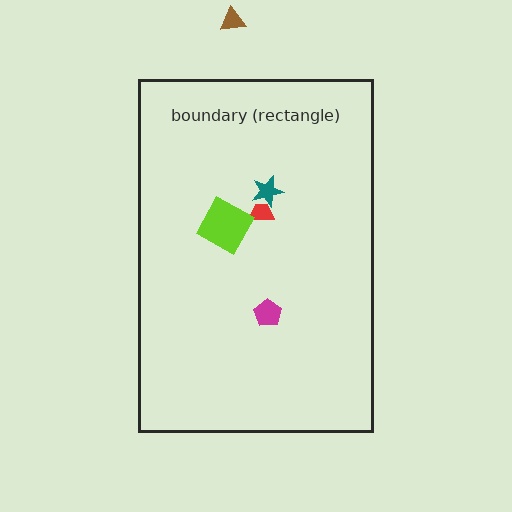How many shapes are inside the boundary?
4 inside, 1 outside.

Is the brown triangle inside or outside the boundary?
Outside.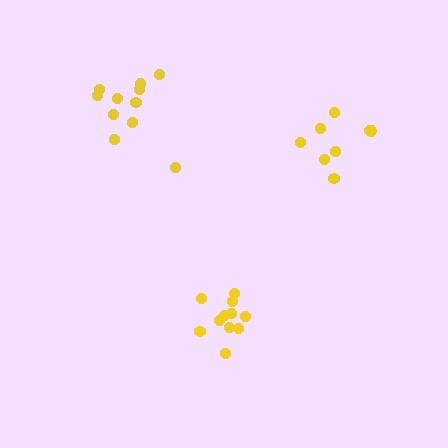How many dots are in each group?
Group 1: 11 dots, Group 2: 8 dots, Group 3: 11 dots (30 total).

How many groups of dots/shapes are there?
There are 3 groups.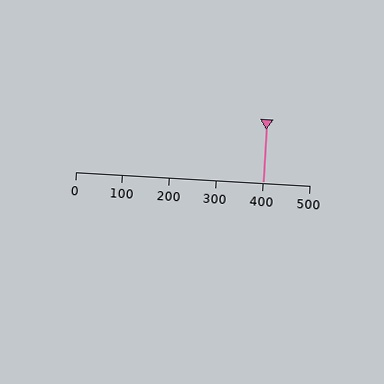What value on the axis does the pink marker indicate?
The marker indicates approximately 400.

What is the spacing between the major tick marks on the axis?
The major ticks are spaced 100 apart.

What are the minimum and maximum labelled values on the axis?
The axis runs from 0 to 500.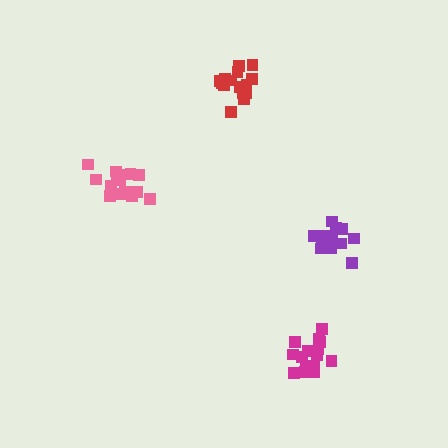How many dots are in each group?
Group 1: 16 dots, Group 2: 15 dots, Group 3: 15 dots, Group 4: 17 dots (63 total).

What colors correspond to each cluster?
The clusters are colored: red, pink, magenta, purple.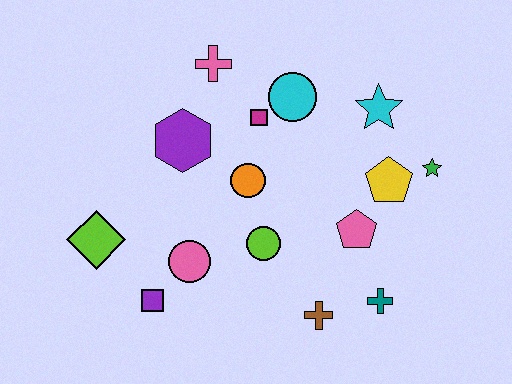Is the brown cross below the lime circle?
Yes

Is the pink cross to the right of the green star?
No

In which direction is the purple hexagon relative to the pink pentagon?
The purple hexagon is to the left of the pink pentagon.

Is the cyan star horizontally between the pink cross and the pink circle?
No